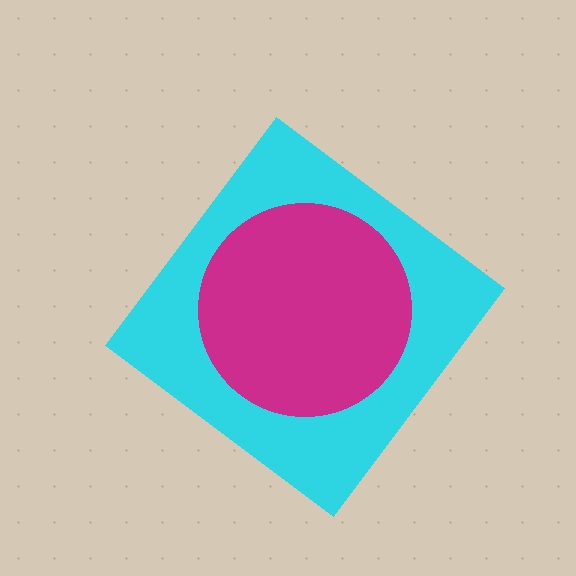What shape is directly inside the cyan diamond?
The magenta circle.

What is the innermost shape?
The magenta circle.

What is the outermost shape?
The cyan diamond.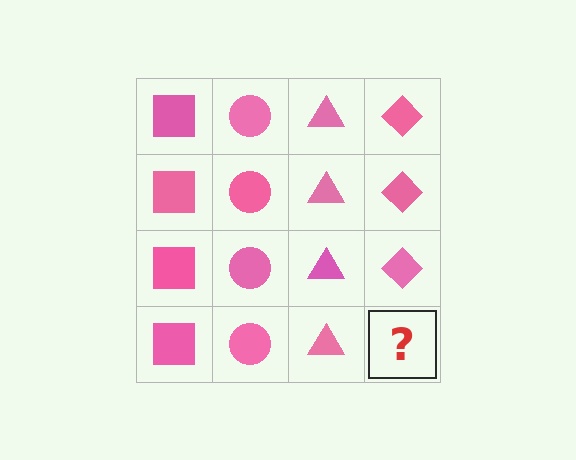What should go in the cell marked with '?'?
The missing cell should contain a pink diamond.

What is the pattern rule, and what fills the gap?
The rule is that each column has a consistent shape. The gap should be filled with a pink diamond.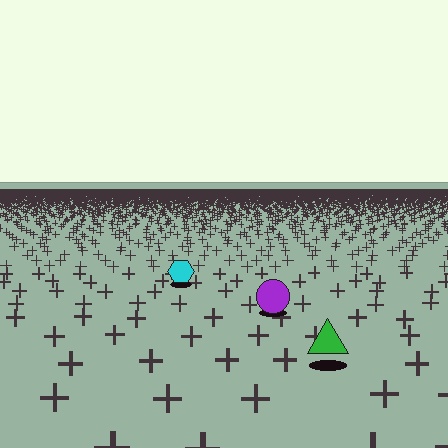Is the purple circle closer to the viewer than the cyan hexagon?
Yes. The purple circle is closer — you can tell from the texture gradient: the ground texture is coarser near it.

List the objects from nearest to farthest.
From nearest to farthest: the green triangle, the purple circle, the cyan hexagon.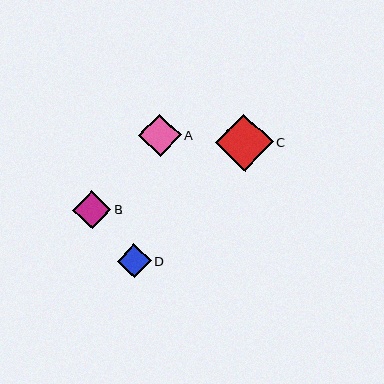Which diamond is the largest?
Diamond C is the largest with a size of approximately 57 pixels.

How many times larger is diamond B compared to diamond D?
Diamond B is approximately 1.1 times the size of diamond D.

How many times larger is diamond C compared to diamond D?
Diamond C is approximately 1.7 times the size of diamond D.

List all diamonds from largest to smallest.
From largest to smallest: C, A, B, D.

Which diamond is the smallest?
Diamond D is the smallest with a size of approximately 34 pixels.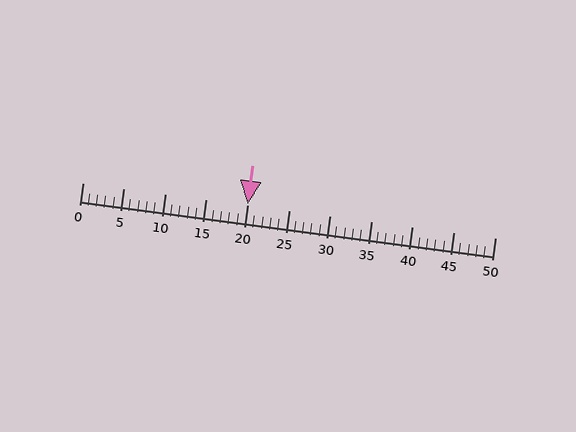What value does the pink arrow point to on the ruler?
The pink arrow points to approximately 20.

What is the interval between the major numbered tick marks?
The major tick marks are spaced 5 units apart.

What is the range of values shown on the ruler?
The ruler shows values from 0 to 50.